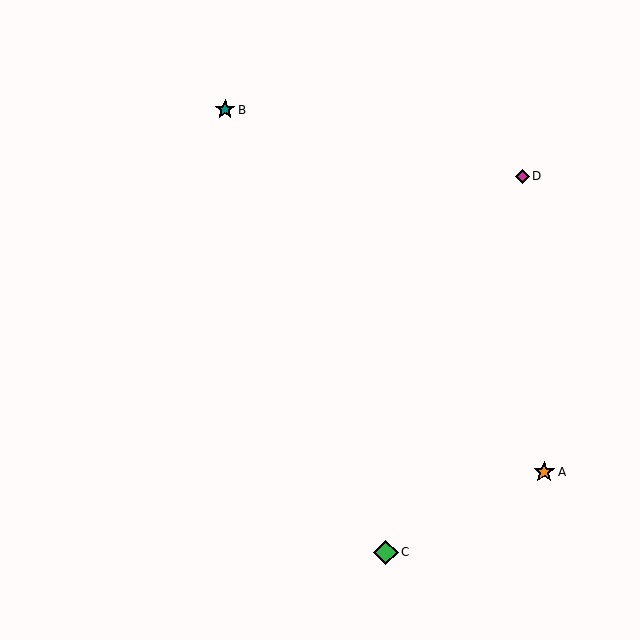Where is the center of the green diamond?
The center of the green diamond is at (386, 552).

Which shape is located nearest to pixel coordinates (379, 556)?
The green diamond (labeled C) at (386, 552) is nearest to that location.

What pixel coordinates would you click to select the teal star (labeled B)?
Click at (225, 110) to select the teal star B.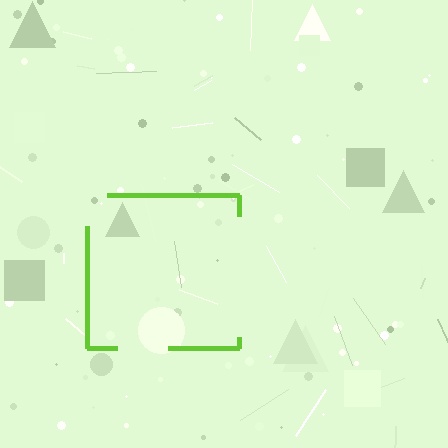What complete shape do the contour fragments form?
The contour fragments form a square.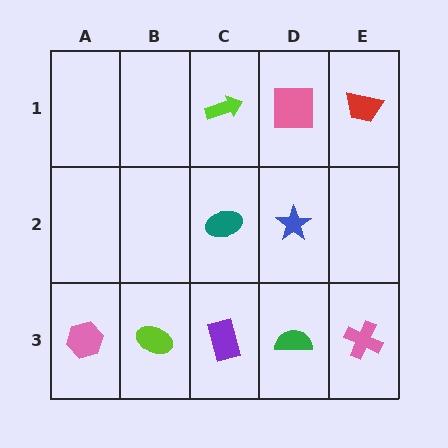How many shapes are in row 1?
3 shapes.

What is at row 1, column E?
A red trapezoid.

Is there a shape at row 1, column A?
No, that cell is empty.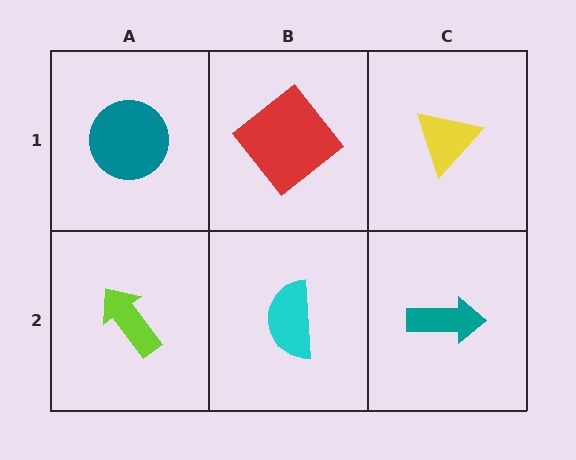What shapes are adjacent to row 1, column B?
A cyan semicircle (row 2, column B), a teal circle (row 1, column A), a yellow triangle (row 1, column C).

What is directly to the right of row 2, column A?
A cyan semicircle.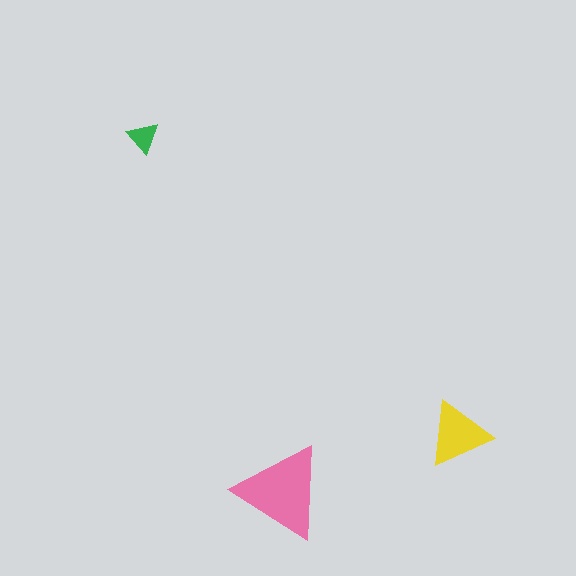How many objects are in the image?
There are 3 objects in the image.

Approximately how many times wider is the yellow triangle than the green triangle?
About 2 times wider.